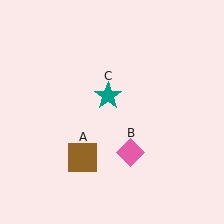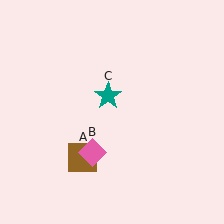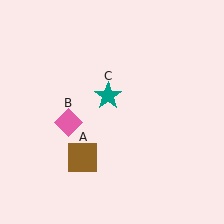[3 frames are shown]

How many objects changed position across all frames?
1 object changed position: pink diamond (object B).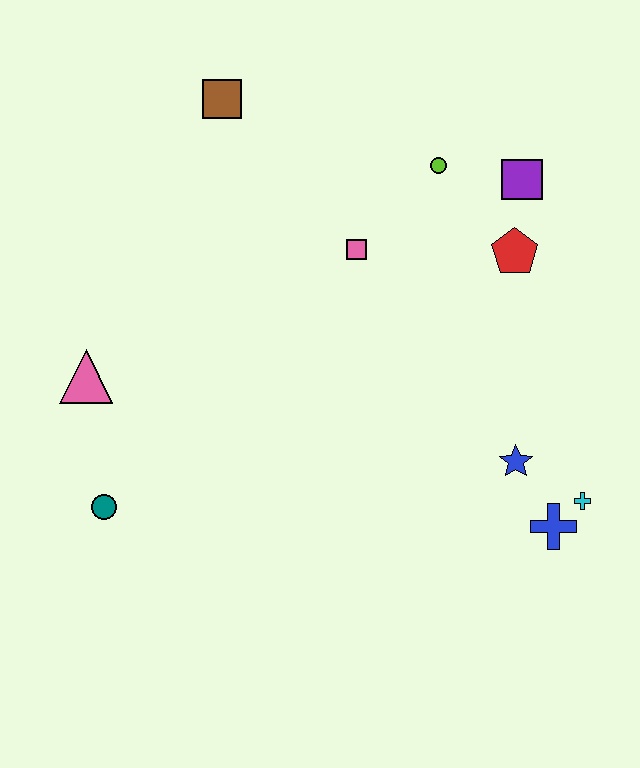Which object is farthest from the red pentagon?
The teal circle is farthest from the red pentagon.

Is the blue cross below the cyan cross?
Yes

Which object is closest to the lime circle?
The purple square is closest to the lime circle.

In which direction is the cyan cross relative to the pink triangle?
The cyan cross is to the right of the pink triangle.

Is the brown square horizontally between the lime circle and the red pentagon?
No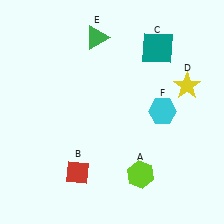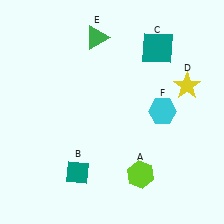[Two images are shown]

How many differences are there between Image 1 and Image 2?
There is 1 difference between the two images.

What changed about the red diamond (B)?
In Image 1, B is red. In Image 2, it changed to teal.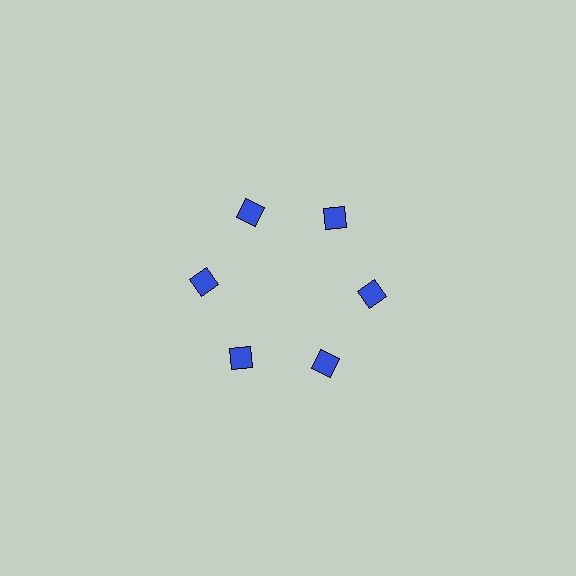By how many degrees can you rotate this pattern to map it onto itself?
The pattern maps onto itself every 60 degrees of rotation.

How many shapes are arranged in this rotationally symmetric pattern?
There are 6 shapes, arranged in 6 groups of 1.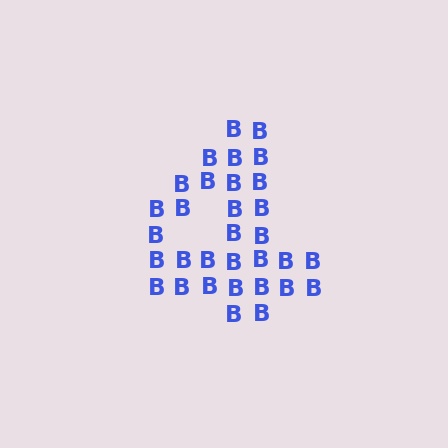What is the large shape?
The large shape is the digit 4.